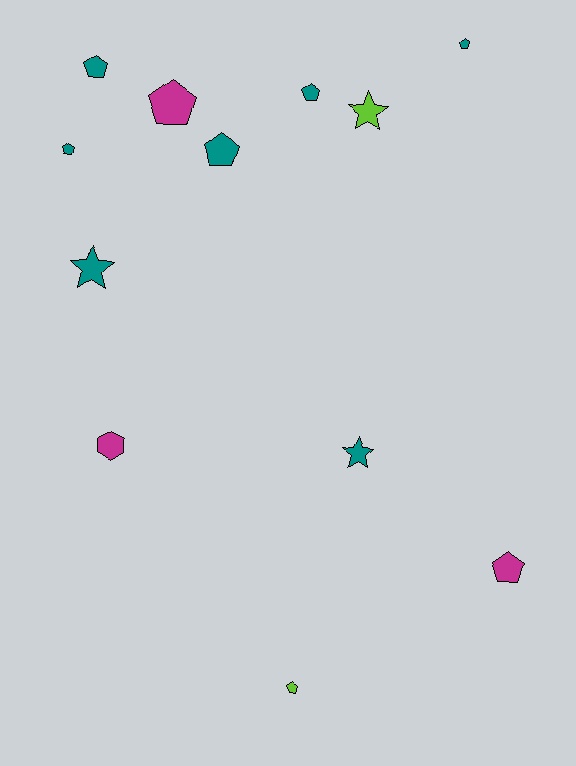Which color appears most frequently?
Teal, with 7 objects.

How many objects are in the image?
There are 12 objects.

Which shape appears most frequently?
Pentagon, with 8 objects.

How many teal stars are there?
There are 2 teal stars.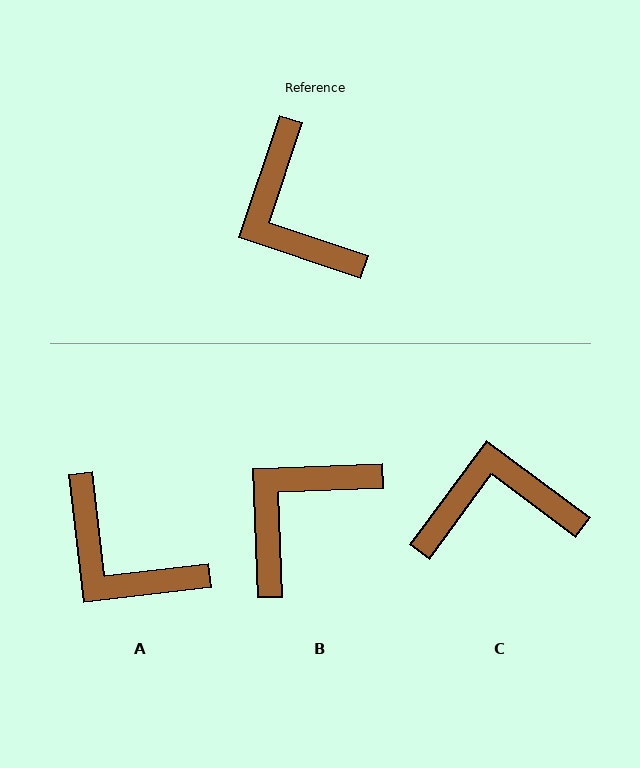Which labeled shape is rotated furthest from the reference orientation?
C, about 108 degrees away.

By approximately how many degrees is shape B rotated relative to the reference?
Approximately 69 degrees clockwise.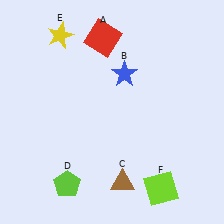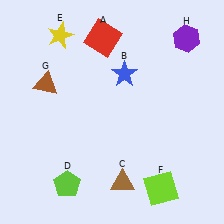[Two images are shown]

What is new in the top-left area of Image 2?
A brown triangle (G) was added in the top-left area of Image 2.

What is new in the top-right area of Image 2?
A purple hexagon (H) was added in the top-right area of Image 2.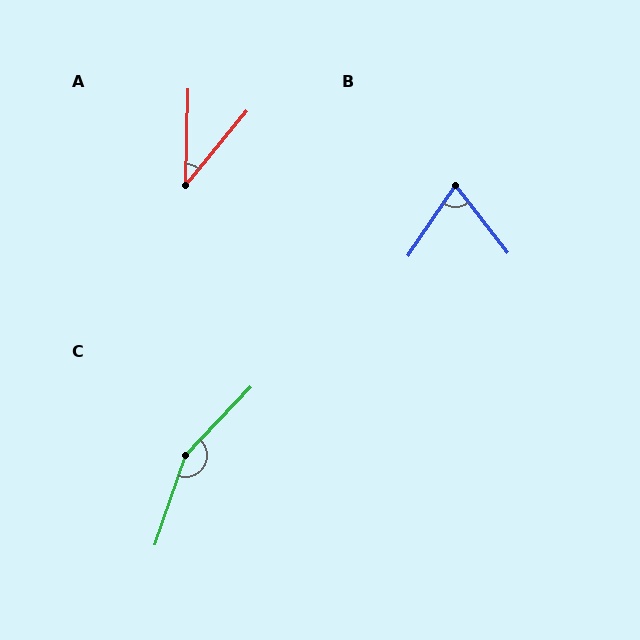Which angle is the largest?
C, at approximately 155 degrees.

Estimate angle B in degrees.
Approximately 72 degrees.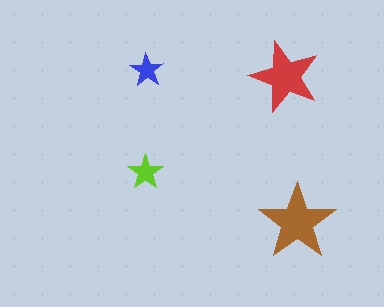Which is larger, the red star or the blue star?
The red one.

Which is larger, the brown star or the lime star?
The brown one.